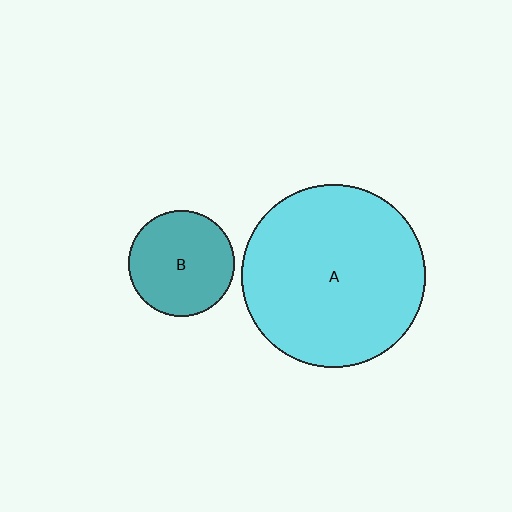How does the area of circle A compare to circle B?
Approximately 3.0 times.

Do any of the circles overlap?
No, none of the circles overlap.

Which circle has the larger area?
Circle A (cyan).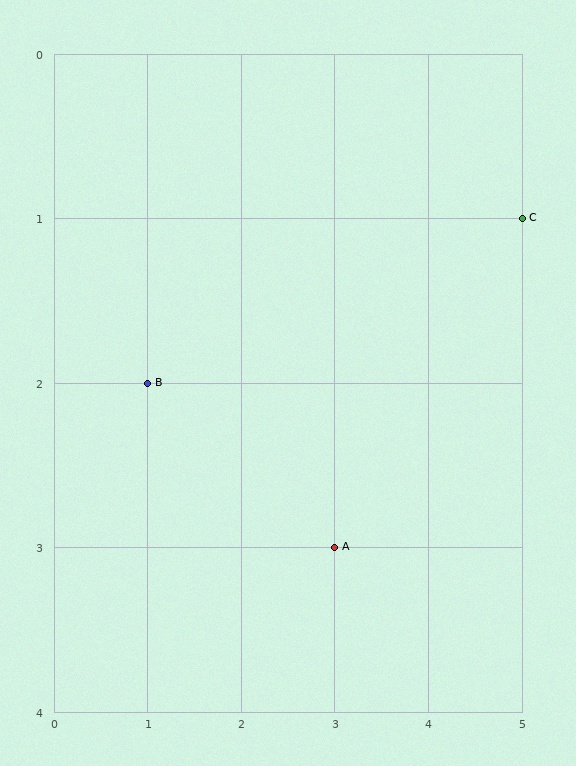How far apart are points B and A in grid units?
Points B and A are 2 columns and 1 row apart (about 2.2 grid units diagonally).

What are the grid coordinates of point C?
Point C is at grid coordinates (5, 1).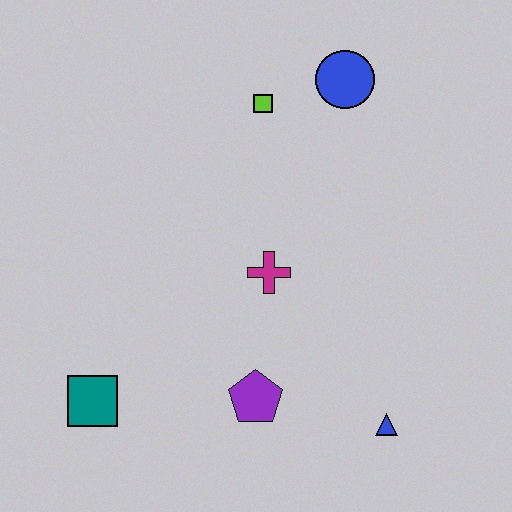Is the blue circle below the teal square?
No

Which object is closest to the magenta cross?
The purple pentagon is closest to the magenta cross.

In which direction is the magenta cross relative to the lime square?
The magenta cross is below the lime square.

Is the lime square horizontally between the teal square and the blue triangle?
Yes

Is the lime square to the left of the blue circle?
Yes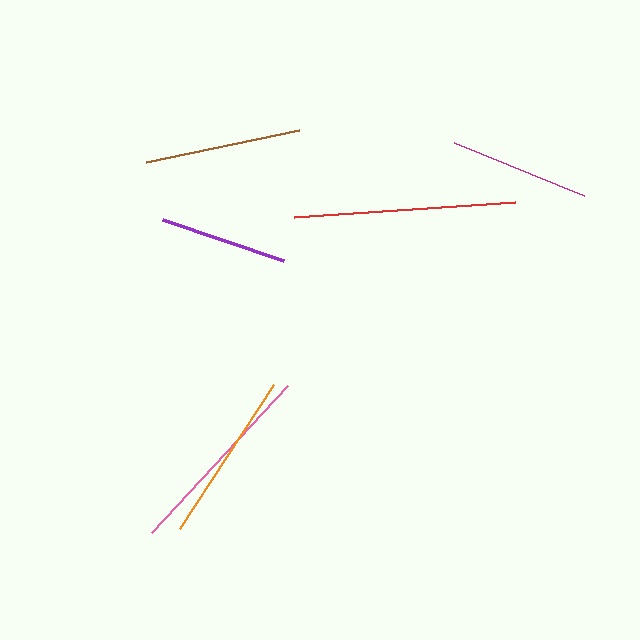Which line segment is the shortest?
The purple line is the shortest at approximately 128 pixels.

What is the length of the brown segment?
The brown segment is approximately 156 pixels long.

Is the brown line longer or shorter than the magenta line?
The brown line is longer than the magenta line.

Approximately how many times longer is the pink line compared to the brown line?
The pink line is approximately 1.3 times the length of the brown line.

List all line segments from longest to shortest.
From longest to shortest: red, pink, orange, brown, magenta, purple.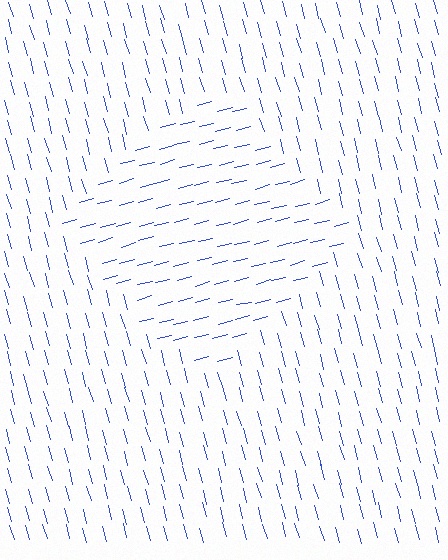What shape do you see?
I see a diamond.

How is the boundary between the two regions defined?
The boundary is defined purely by a change in line orientation (approximately 89 degrees difference). All lines are the same color and thickness.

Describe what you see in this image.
The image is filled with small blue line segments. A diamond region in the image has lines oriented differently from the surrounding lines, creating a visible texture boundary.